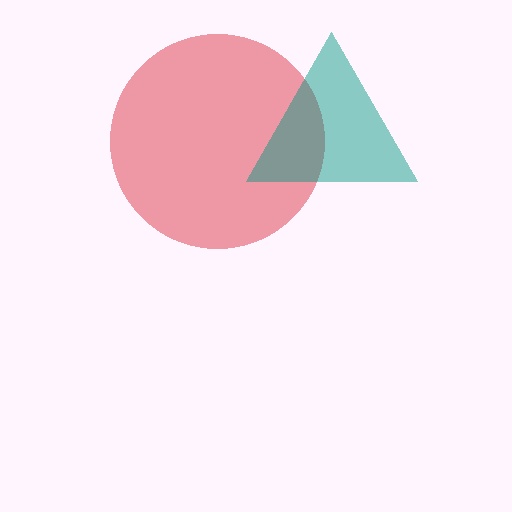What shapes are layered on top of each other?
The layered shapes are: a red circle, a teal triangle.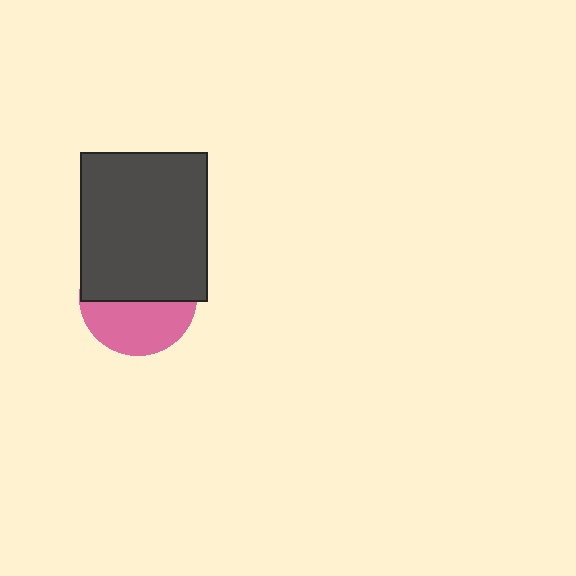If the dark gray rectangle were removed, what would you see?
You would see the complete pink circle.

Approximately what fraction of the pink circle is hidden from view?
Roughly 55% of the pink circle is hidden behind the dark gray rectangle.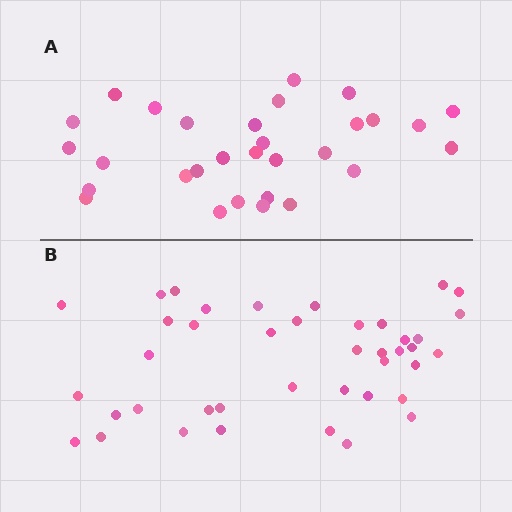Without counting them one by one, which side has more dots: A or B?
Region B (the bottom region) has more dots.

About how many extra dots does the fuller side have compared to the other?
Region B has roughly 12 or so more dots than region A.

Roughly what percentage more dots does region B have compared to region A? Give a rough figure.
About 35% more.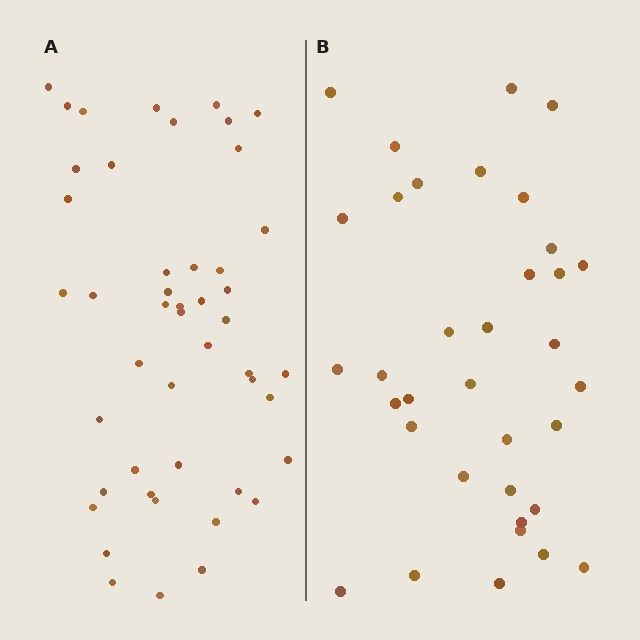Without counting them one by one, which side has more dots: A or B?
Region A (the left region) has more dots.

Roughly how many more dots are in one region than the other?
Region A has roughly 12 or so more dots than region B.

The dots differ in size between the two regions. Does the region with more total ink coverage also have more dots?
No. Region B has more total ink coverage because its dots are larger, but region A actually contains more individual dots. Total area can be misleading — the number of items is what matters here.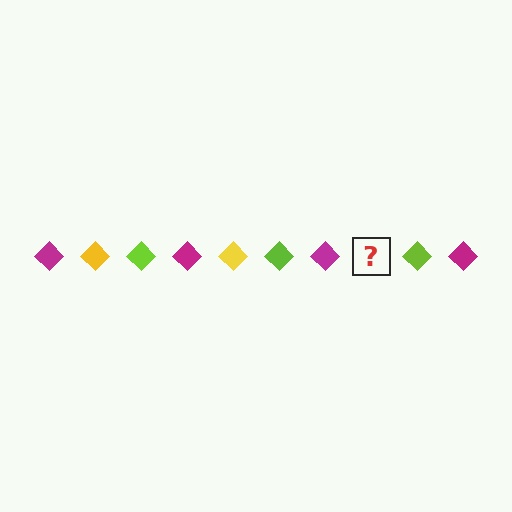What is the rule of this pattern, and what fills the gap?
The rule is that the pattern cycles through magenta, yellow, lime diamonds. The gap should be filled with a yellow diamond.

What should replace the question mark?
The question mark should be replaced with a yellow diamond.